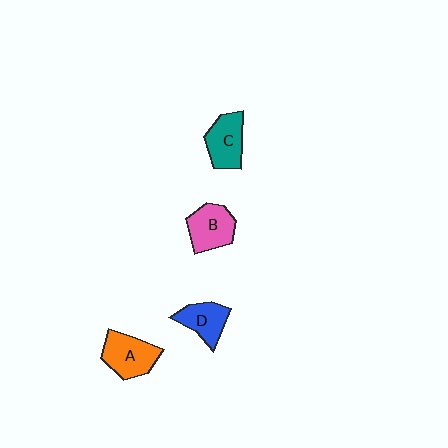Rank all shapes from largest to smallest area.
From largest to smallest: A (orange), B (pink), C (teal), D (blue).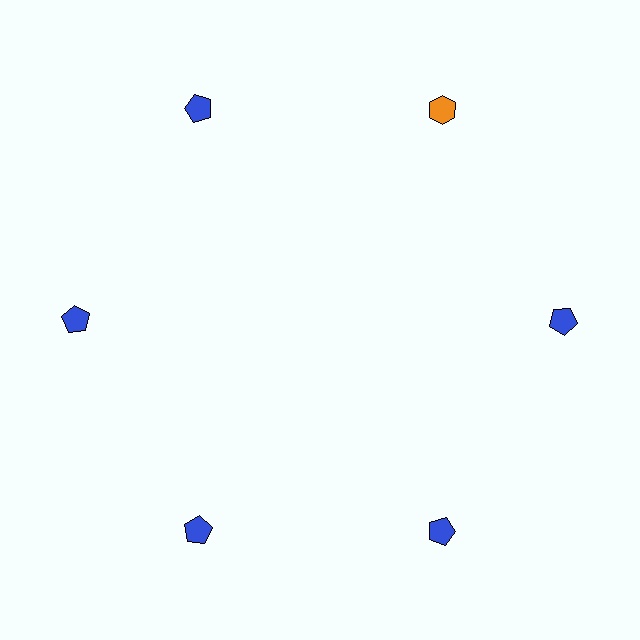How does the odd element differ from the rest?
It differs in both color (orange instead of blue) and shape (hexagon instead of pentagon).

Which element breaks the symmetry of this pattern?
The orange hexagon at roughly the 1 o'clock position breaks the symmetry. All other shapes are blue pentagons.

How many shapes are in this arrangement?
There are 6 shapes arranged in a ring pattern.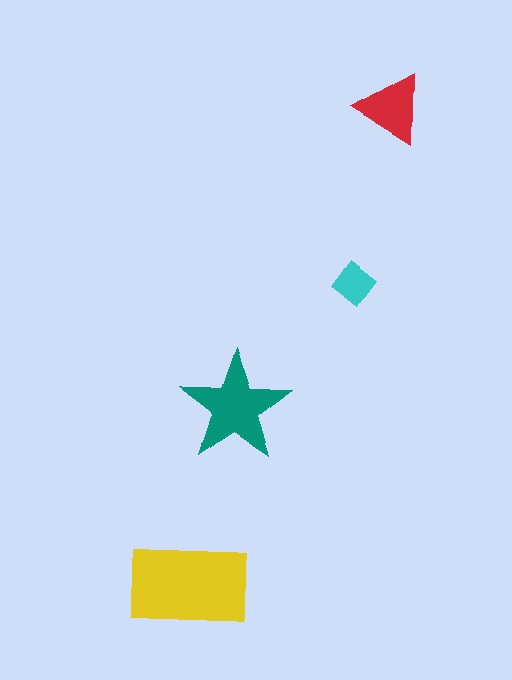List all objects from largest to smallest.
The yellow rectangle, the teal star, the red triangle, the cyan diamond.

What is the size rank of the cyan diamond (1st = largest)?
4th.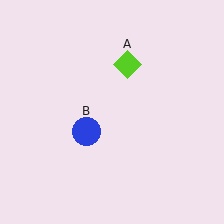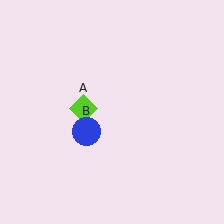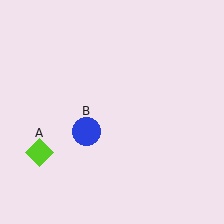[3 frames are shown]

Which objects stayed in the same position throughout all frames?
Blue circle (object B) remained stationary.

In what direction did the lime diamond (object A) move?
The lime diamond (object A) moved down and to the left.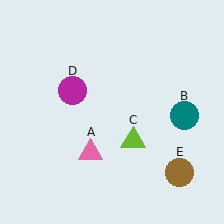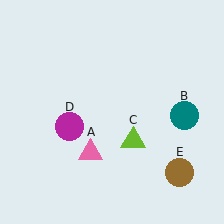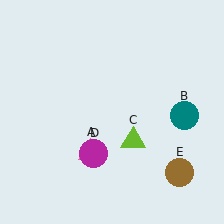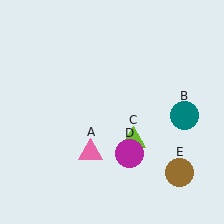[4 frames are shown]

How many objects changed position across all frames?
1 object changed position: magenta circle (object D).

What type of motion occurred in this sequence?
The magenta circle (object D) rotated counterclockwise around the center of the scene.